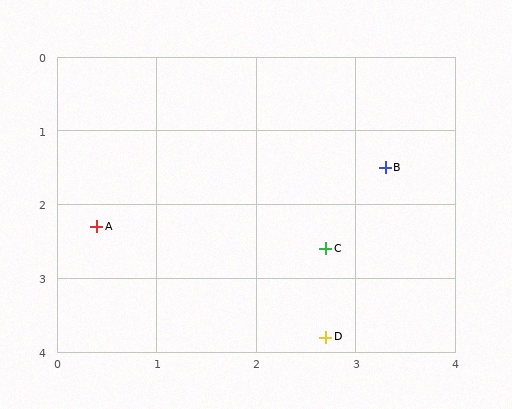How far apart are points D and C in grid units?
Points D and C are about 1.2 grid units apart.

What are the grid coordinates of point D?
Point D is at approximately (2.7, 3.8).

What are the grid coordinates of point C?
Point C is at approximately (2.7, 2.6).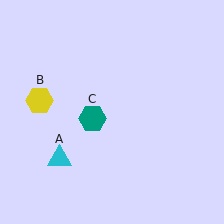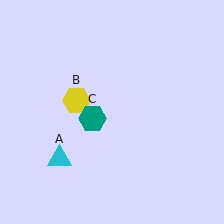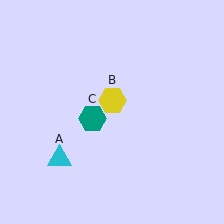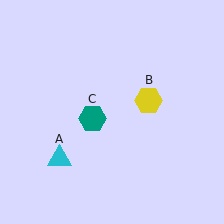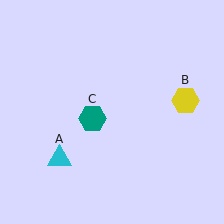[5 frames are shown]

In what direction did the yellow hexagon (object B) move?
The yellow hexagon (object B) moved right.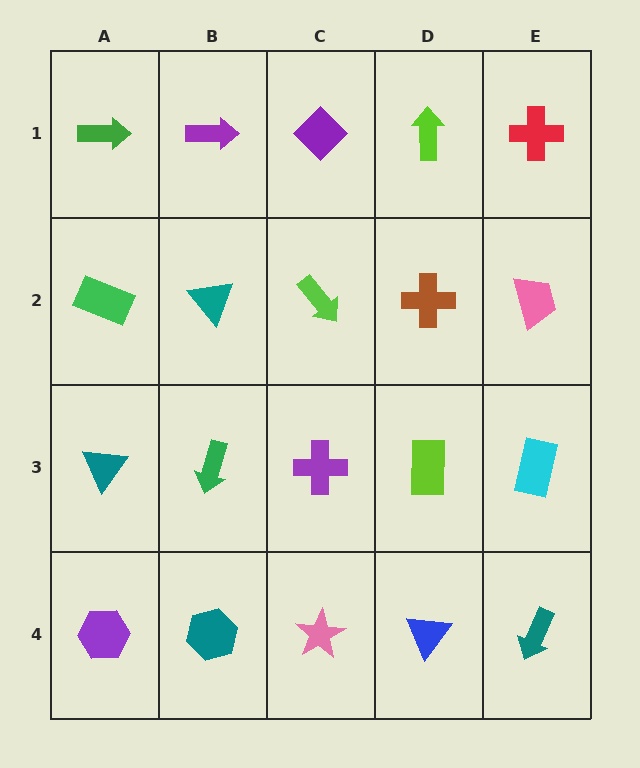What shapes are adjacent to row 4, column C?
A purple cross (row 3, column C), a teal hexagon (row 4, column B), a blue triangle (row 4, column D).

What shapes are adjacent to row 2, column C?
A purple diamond (row 1, column C), a purple cross (row 3, column C), a teal triangle (row 2, column B), a brown cross (row 2, column D).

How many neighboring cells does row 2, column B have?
4.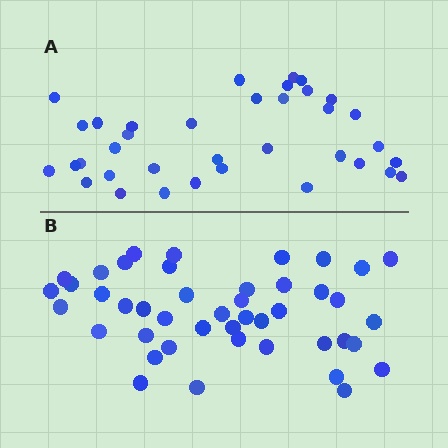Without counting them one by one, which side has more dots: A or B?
Region B (the bottom region) has more dots.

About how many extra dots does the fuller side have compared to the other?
Region B has roughly 8 or so more dots than region A.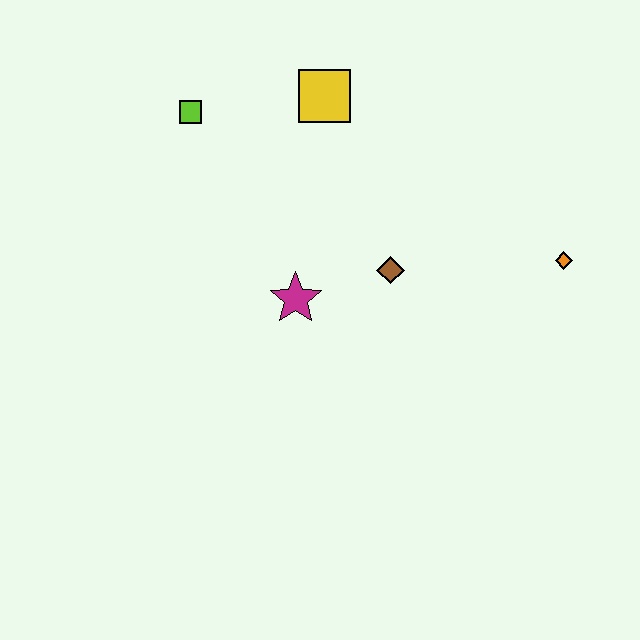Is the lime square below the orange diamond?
No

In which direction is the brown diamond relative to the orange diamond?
The brown diamond is to the left of the orange diamond.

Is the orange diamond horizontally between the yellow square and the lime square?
No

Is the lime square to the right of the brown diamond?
No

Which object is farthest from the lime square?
The orange diamond is farthest from the lime square.